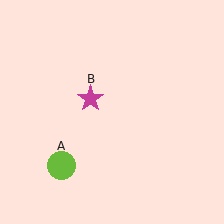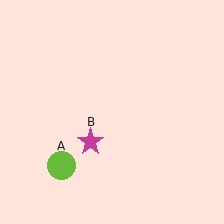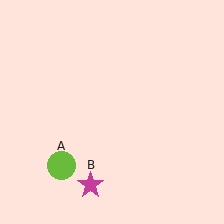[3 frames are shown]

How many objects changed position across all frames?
1 object changed position: magenta star (object B).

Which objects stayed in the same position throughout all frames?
Lime circle (object A) remained stationary.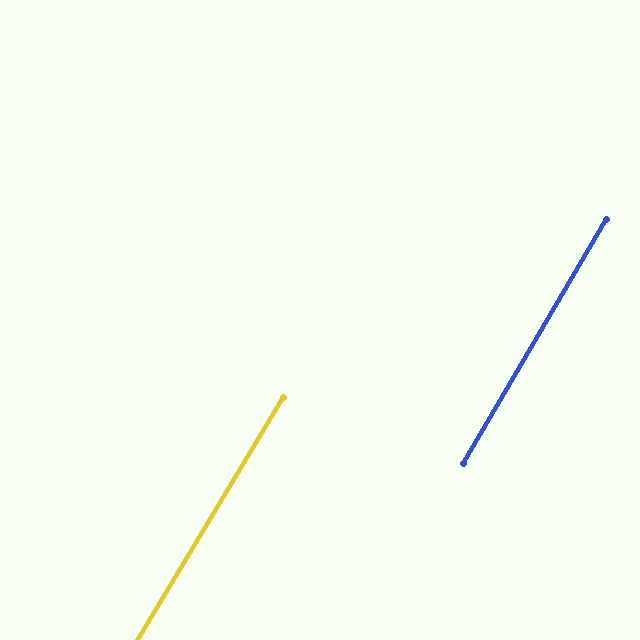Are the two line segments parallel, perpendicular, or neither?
Parallel — their directions differ by only 0.4°.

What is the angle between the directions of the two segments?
Approximately 0 degrees.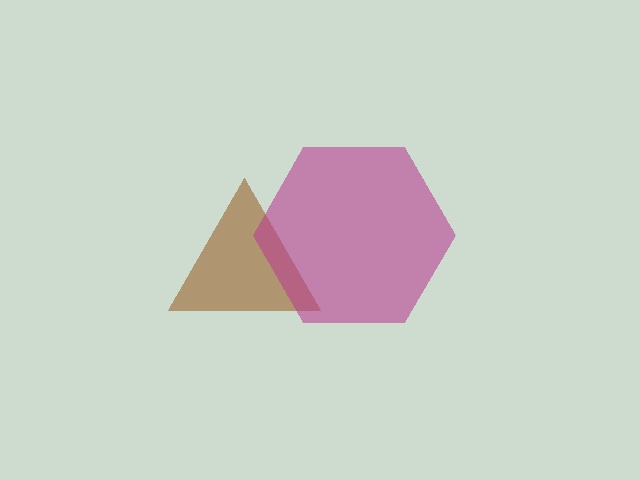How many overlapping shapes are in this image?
There are 2 overlapping shapes in the image.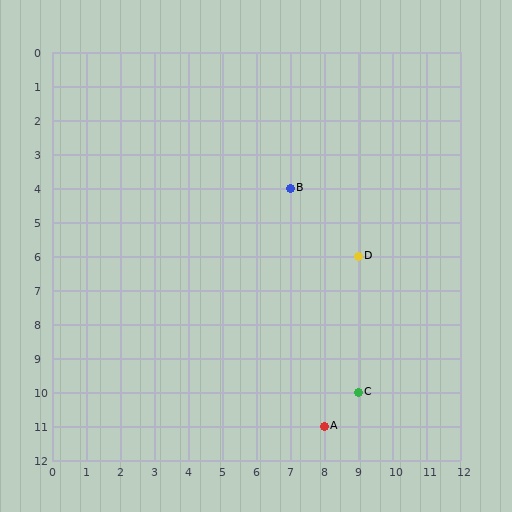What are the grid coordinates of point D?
Point D is at grid coordinates (9, 6).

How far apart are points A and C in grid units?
Points A and C are 1 column and 1 row apart (about 1.4 grid units diagonally).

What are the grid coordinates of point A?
Point A is at grid coordinates (8, 11).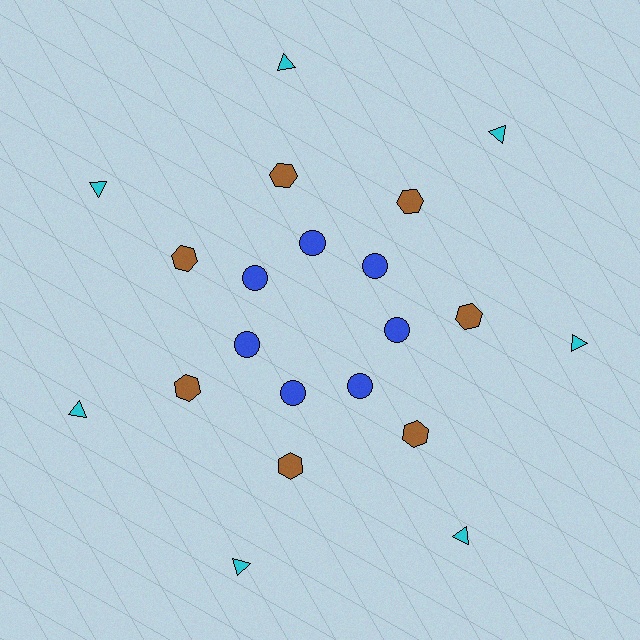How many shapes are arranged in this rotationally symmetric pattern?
There are 21 shapes, arranged in 7 groups of 3.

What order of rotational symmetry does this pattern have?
This pattern has 7-fold rotational symmetry.